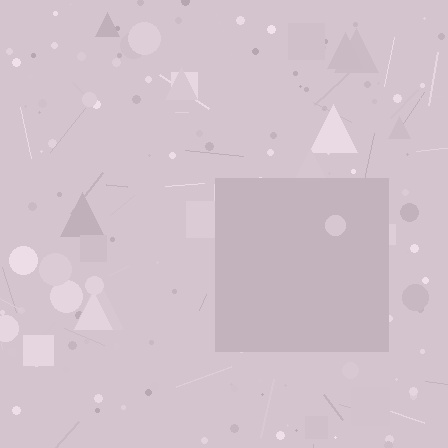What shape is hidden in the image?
A square is hidden in the image.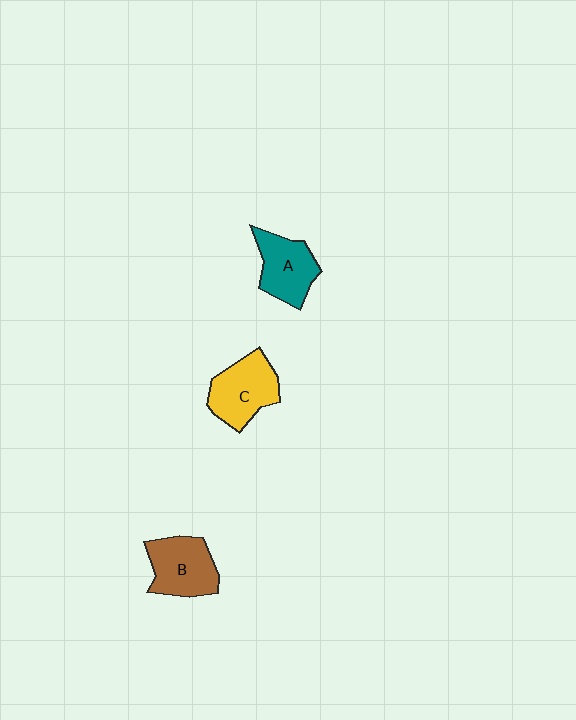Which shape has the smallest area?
Shape A (teal).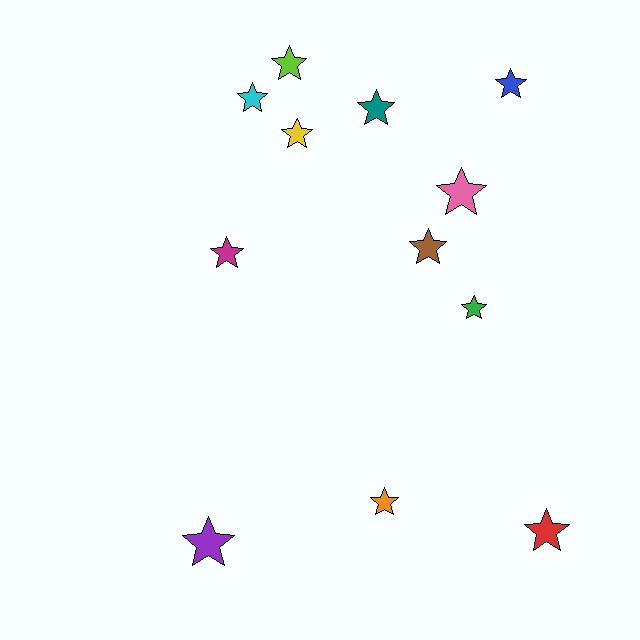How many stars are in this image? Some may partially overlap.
There are 12 stars.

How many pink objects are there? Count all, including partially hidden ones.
There is 1 pink object.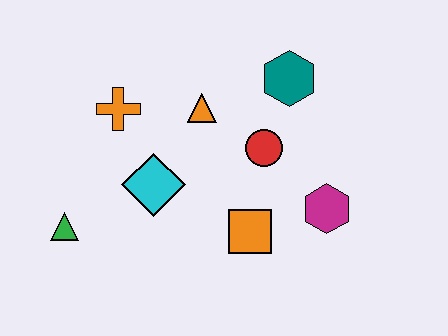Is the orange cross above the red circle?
Yes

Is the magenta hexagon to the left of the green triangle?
No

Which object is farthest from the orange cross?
The magenta hexagon is farthest from the orange cross.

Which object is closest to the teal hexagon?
The red circle is closest to the teal hexagon.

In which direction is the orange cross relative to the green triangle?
The orange cross is above the green triangle.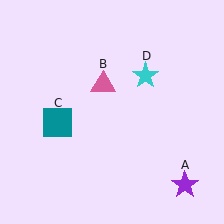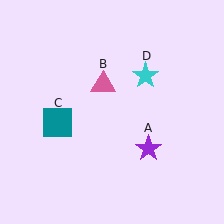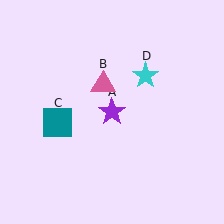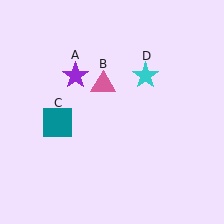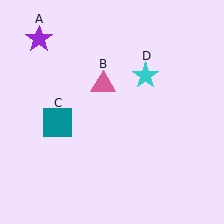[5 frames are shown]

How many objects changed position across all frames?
1 object changed position: purple star (object A).